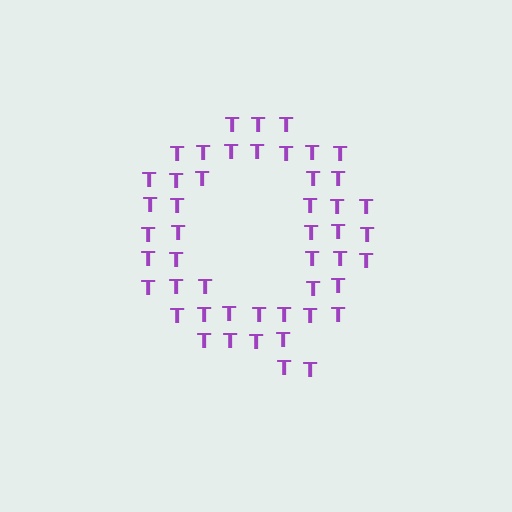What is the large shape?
The large shape is the letter Q.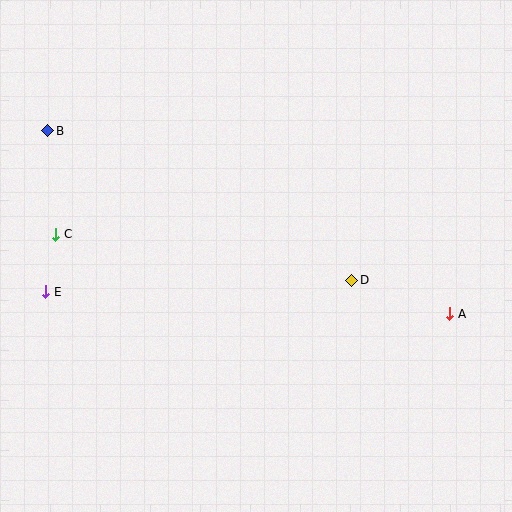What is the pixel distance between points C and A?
The distance between C and A is 402 pixels.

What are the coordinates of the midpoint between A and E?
The midpoint between A and E is at (248, 303).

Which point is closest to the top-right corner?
Point A is closest to the top-right corner.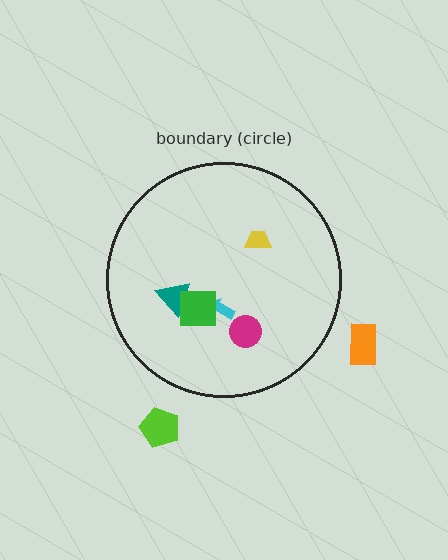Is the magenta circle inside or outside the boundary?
Inside.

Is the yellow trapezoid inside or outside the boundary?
Inside.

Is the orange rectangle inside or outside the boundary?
Outside.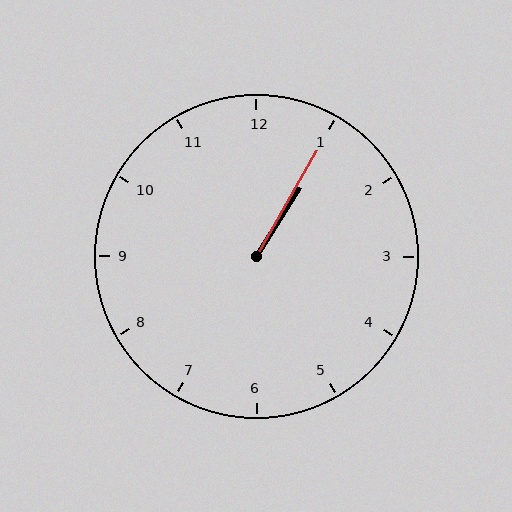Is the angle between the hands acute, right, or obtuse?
It is acute.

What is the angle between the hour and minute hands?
Approximately 2 degrees.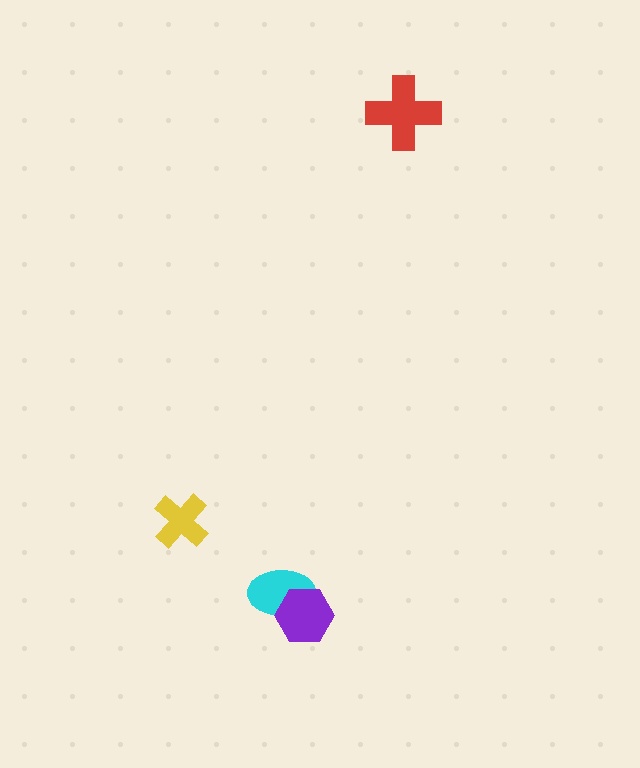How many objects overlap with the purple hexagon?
1 object overlaps with the purple hexagon.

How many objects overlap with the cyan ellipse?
1 object overlaps with the cyan ellipse.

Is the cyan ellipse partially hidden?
Yes, it is partially covered by another shape.